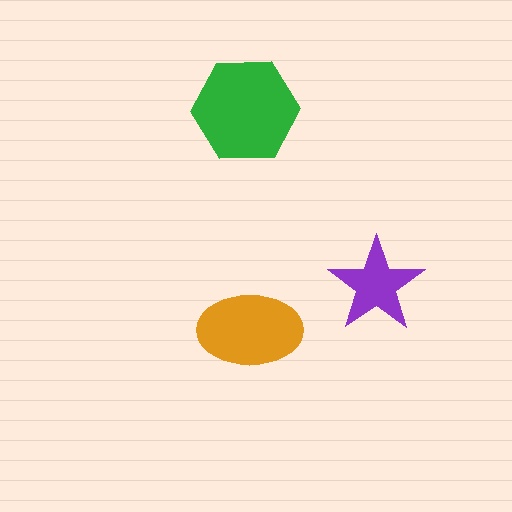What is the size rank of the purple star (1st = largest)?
3rd.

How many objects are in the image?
There are 3 objects in the image.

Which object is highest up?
The green hexagon is topmost.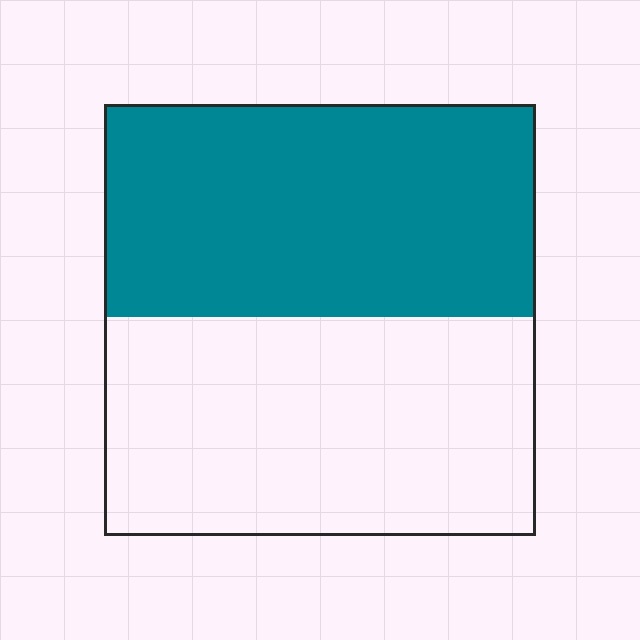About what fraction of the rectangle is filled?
About one half (1/2).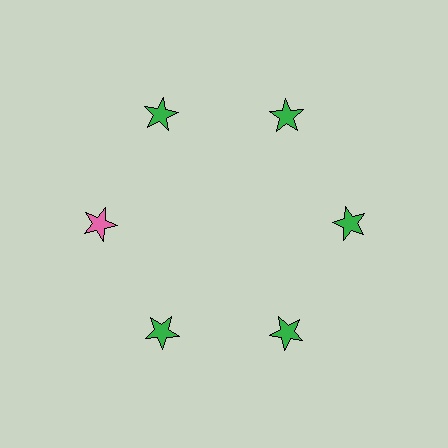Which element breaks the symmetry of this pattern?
The pink star at roughly the 9 o'clock position breaks the symmetry. All other shapes are green stars.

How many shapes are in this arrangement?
There are 6 shapes arranged in a ring pattern.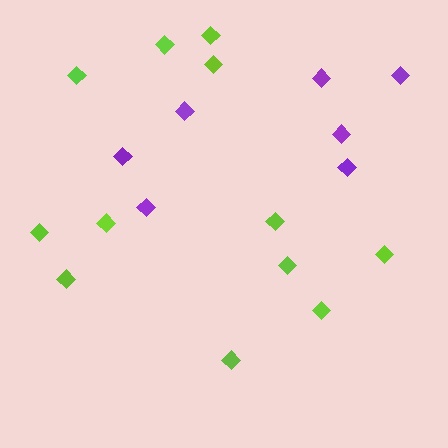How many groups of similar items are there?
There are 2 groups: one group of lime diamonds (12) and one group of purple diamonds (7).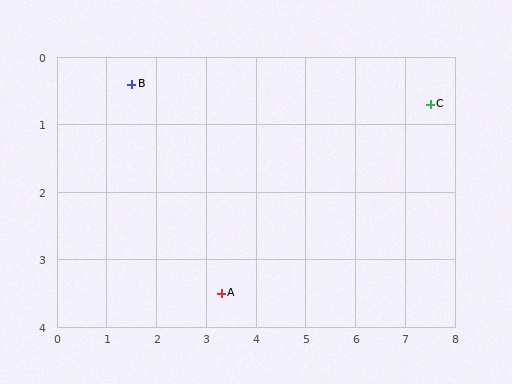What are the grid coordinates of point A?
Point A is at approximately (3.3, 3.5).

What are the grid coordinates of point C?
Point C is at approximately (7.5, 0.7).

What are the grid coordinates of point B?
Point B is at approximately (1.5, 0.4).